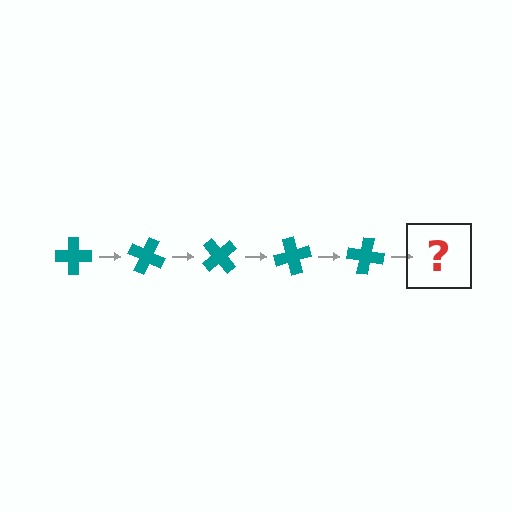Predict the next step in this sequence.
The next step is a teal cross rotated 125 degrees.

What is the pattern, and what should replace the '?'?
The pattern is that the cross rotates 25 degrees each step. The '?' should be a teal cross rotated 125 degrees.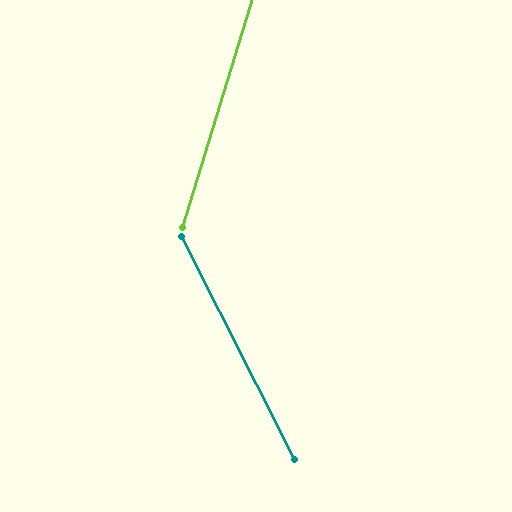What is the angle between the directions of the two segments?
Approximately 44 degrees.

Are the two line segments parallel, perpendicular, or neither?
Neither parallel nor perpendicular — they differ by about 44°.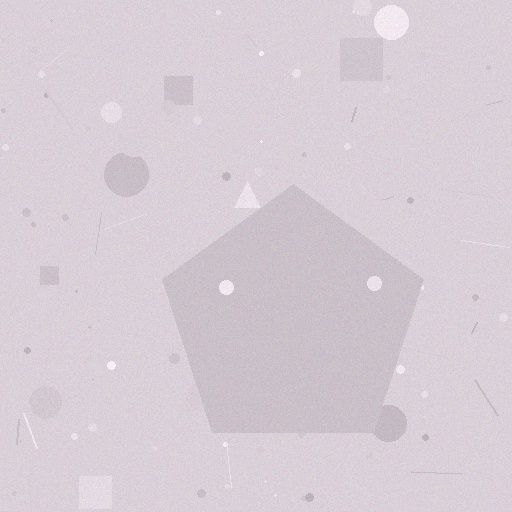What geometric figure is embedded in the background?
A pentagon is embedded in the background.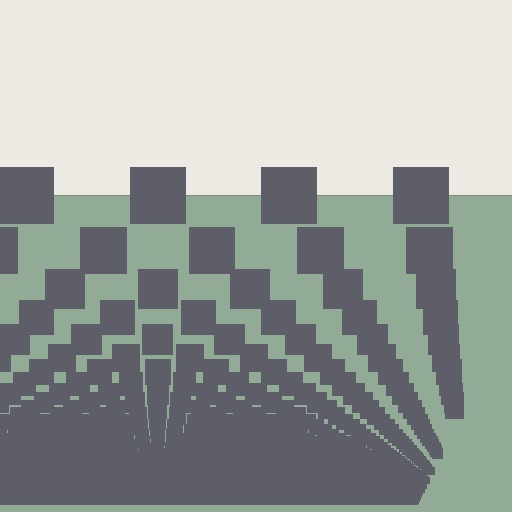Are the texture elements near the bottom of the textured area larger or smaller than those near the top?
Smaller. The gradient is inverted — elements near the bottom are smaller and denser.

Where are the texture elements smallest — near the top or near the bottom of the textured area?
Near the bottom.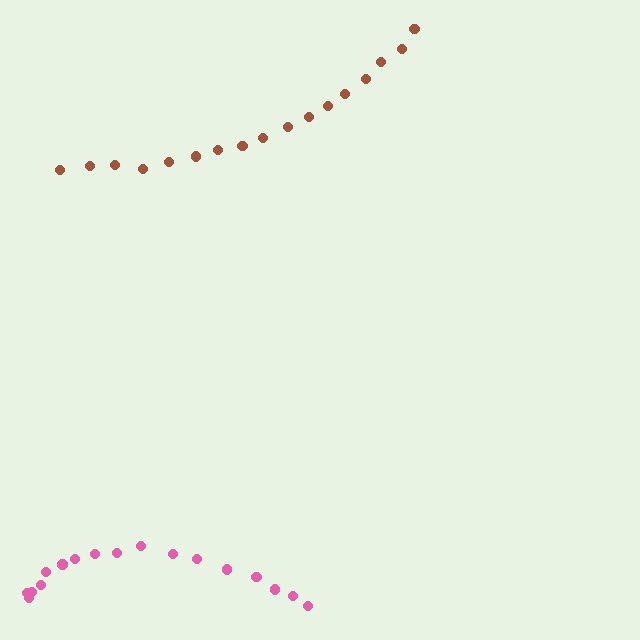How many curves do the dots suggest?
There are 2 distinct paths.